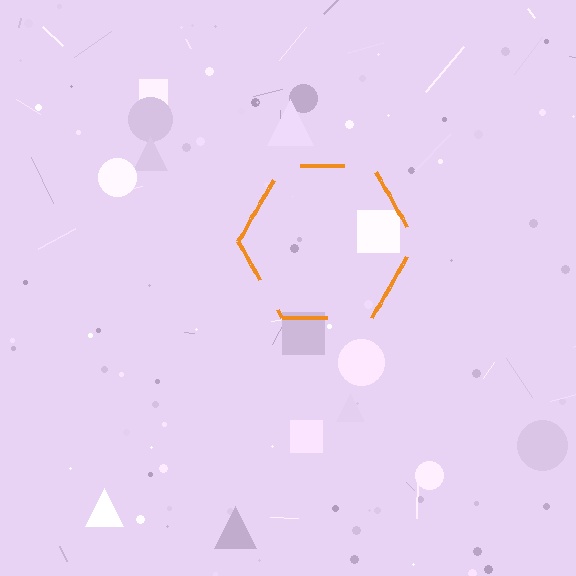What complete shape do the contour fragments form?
The contour fragments form a hexagon.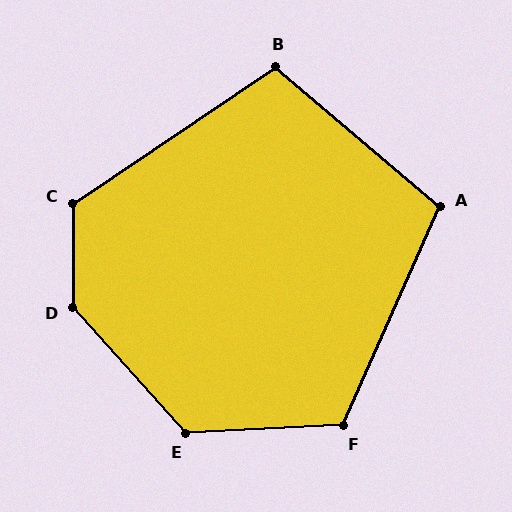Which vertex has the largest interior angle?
D, at approximately 138 degrees.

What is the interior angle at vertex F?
Approximately 117 degrees (obtuse).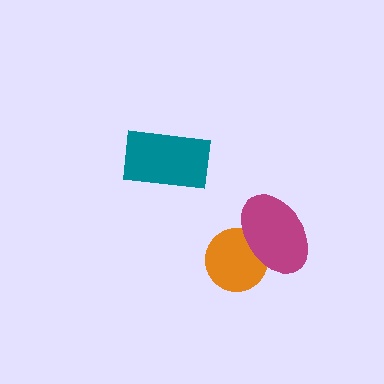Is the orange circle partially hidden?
Yes, it is partially covered by another shape.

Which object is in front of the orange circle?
The magenta ellipse is in front of the orange circle.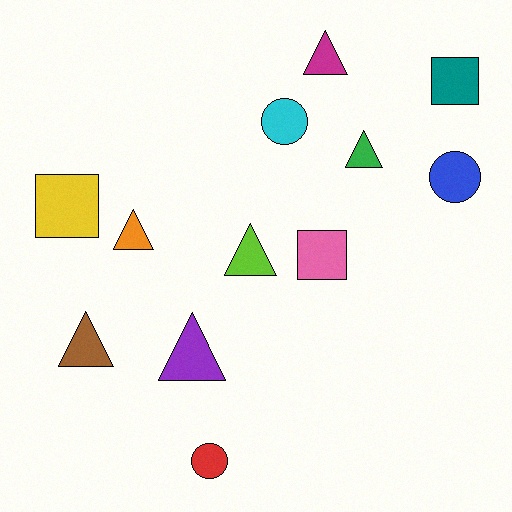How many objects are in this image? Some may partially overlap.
There are 12 objects.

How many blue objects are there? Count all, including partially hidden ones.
There is 1 blue object.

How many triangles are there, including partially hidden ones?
There are 6 triangles.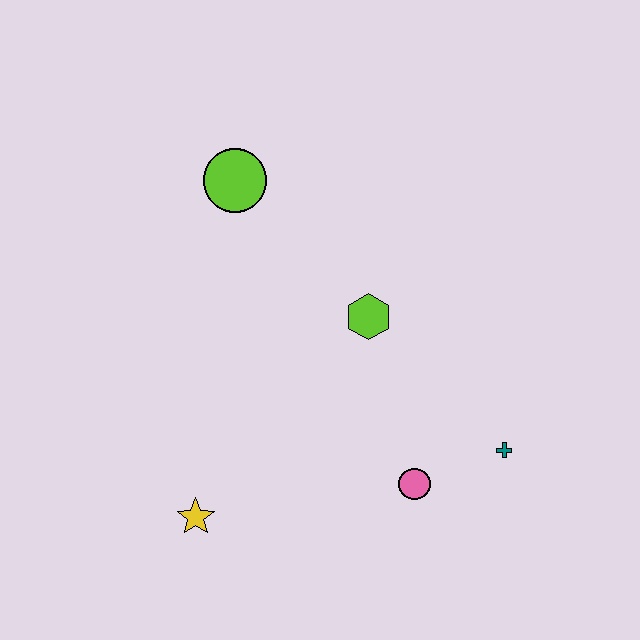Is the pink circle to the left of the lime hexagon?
No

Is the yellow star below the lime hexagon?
Yes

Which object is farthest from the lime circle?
The teal cross is farthest from the lime circle.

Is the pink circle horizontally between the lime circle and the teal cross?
Yes